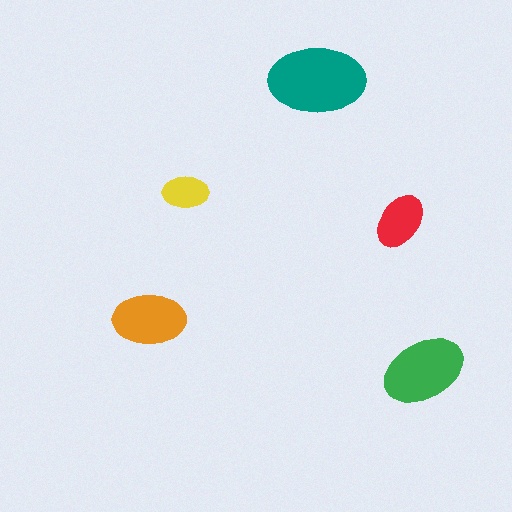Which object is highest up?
The teal ellipse is topmost.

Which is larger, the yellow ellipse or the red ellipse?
The red one.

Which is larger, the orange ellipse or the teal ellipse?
The teal one.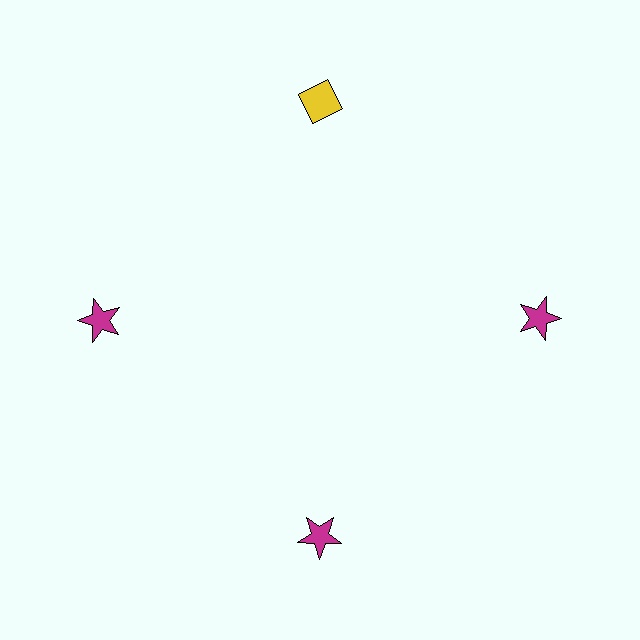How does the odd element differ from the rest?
It differs in both color (yellow instead of magenta) and shape (diamond instead of star).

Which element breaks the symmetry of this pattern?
The yellow diamond at roughly the 12 o'clock position breaks the symmetry. All other shapes are magenta stars.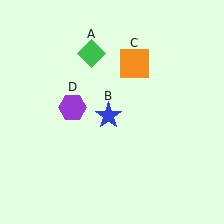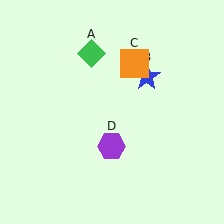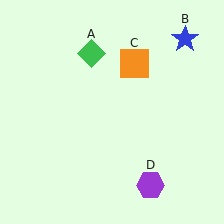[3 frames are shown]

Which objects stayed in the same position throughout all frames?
Green diamond (object A) and orange square (object C) remained stationary.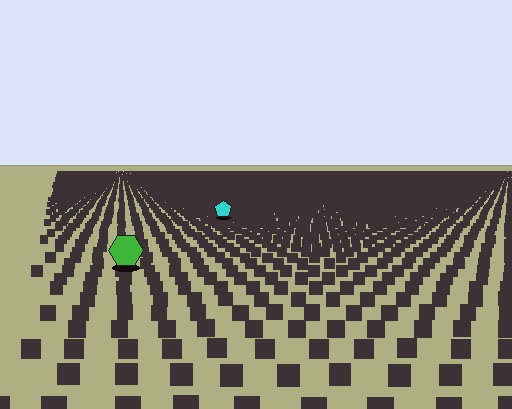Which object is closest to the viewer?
The green hexagon is closest. The texture marks near it are larger and more spread out.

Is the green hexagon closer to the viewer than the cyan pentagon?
Yes. The green hexagon is closer — you can tell from the texture gradient: the ground texture is coarser near it.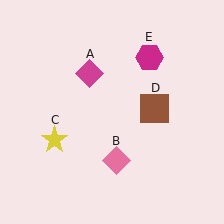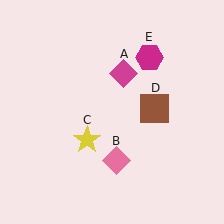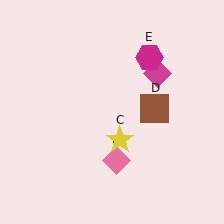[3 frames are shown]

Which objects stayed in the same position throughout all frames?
Pink diamond (object B) and brown square (object D) and magenta hexagon (object E) remained stationary.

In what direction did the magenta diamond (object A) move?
The magenta diamond (object A) moved right.